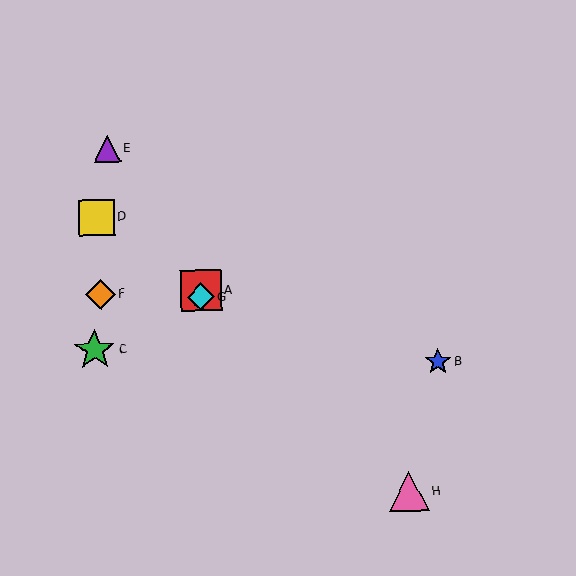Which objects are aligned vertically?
Objects A, G are aligned vertically.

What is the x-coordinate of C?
Object C is at x≈95.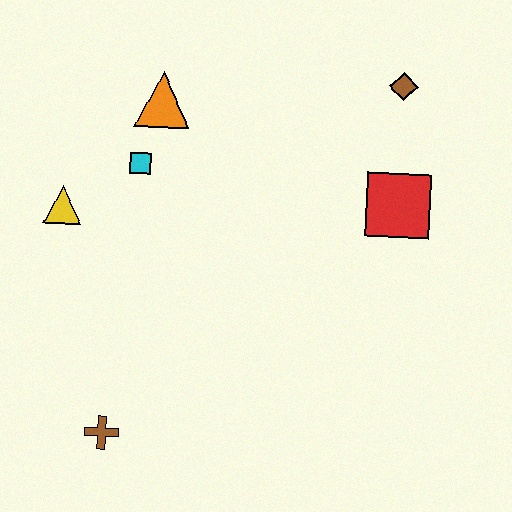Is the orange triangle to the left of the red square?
Yes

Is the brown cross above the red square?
No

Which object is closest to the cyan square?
The orange triangle is closest to the cyan square.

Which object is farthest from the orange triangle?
The brown cross is farthest from the orange triangle.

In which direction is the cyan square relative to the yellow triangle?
The cyan square is to the right of the yellow triangle.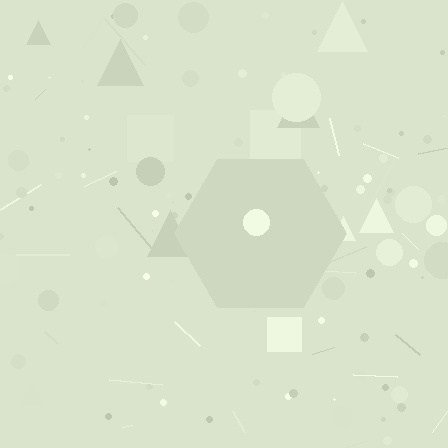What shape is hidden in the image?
A hexagon is hidden in the image.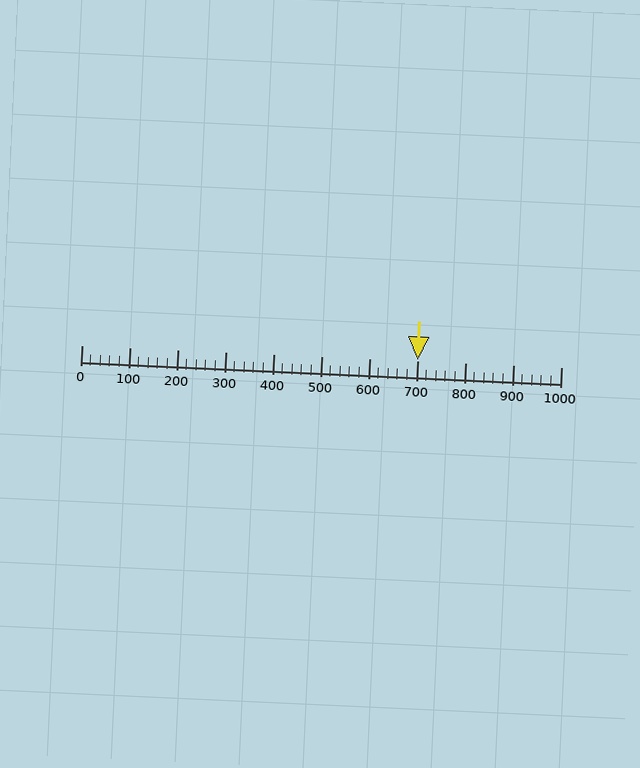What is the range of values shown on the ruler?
The ruler shows values from 0 to 1000.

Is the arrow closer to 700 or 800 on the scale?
The arrow is closer to 700.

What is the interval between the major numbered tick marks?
The major tick marks are spaced 100 units apart.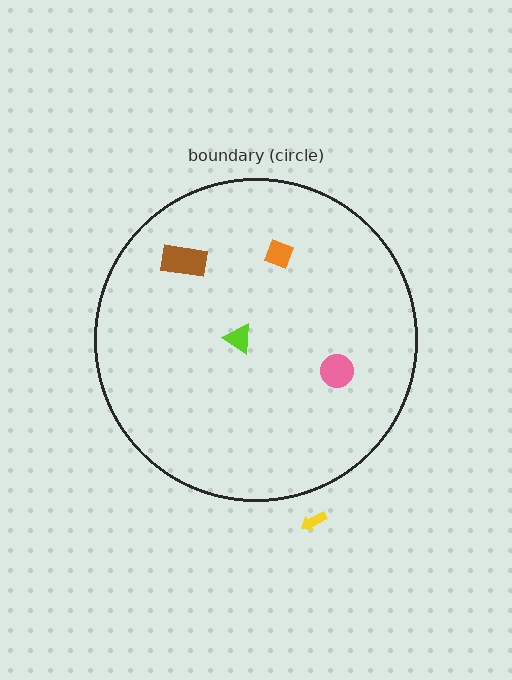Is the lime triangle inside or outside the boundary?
Inside.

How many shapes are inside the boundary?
4 inside, 1 outside.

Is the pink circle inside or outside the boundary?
Inside.